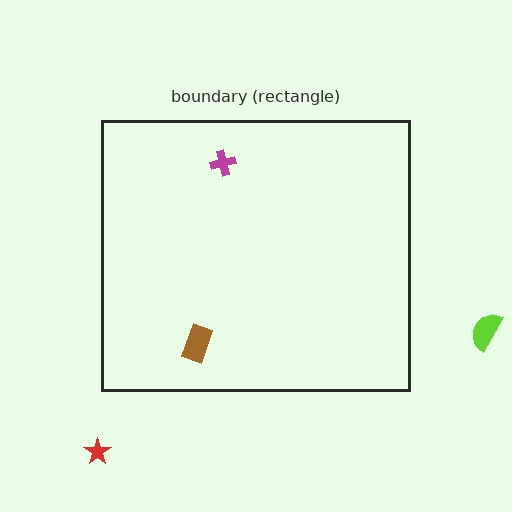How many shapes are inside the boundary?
2 inside, 2 outside.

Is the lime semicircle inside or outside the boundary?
Outside.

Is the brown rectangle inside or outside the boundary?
Inside.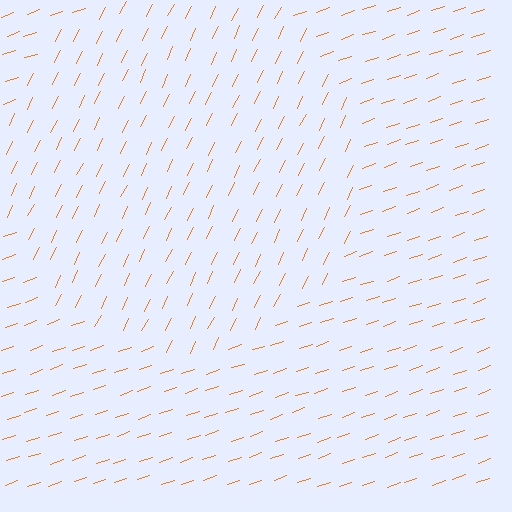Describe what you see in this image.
The image is filled with small orange line segments. A circle region in the image has lines oriented differently from the surrounding lines, creating a visible texture boundary.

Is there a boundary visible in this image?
Yes, there is a texture boundary formed by a change in line orientation.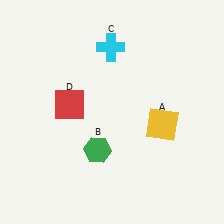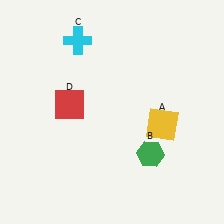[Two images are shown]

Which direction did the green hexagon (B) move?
The green hexagon (B) moved right.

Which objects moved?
The objects that moved are: the green hexagon (B), the cyan cross (C).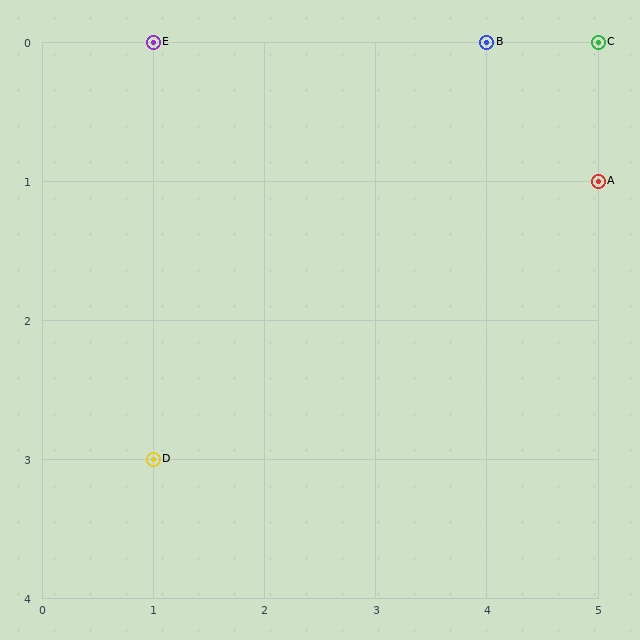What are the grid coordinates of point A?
Point A is at grid coordinates (5, 1).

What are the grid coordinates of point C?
Point C is at grid coordinates (5, 0).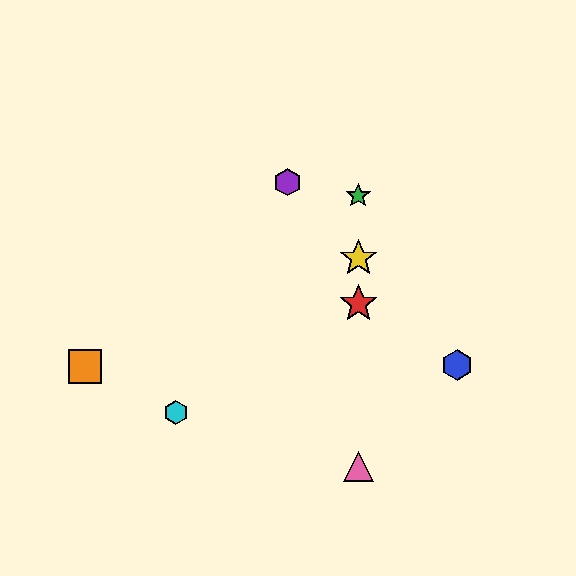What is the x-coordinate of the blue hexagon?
The blue hexagon is at x≈457.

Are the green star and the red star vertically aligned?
Yes, both are at x≈358.